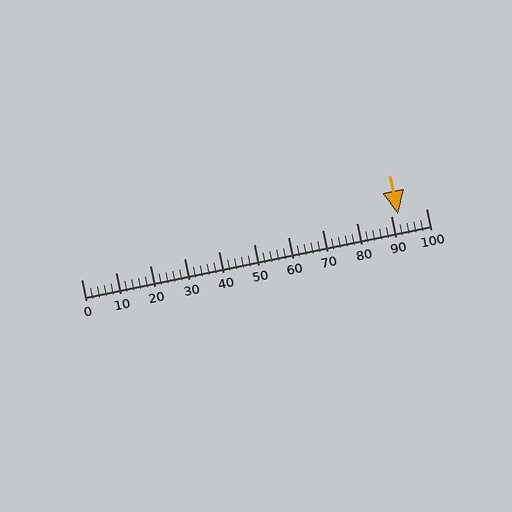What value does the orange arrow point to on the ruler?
The orange arrow points to approximately 92.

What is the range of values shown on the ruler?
The ruler shows values from 0 to 100.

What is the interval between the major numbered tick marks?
The major tick marks are spaced 10 units apart.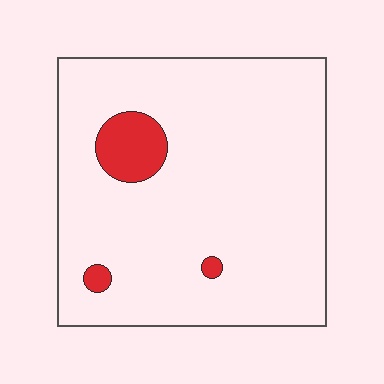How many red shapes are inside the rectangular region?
3.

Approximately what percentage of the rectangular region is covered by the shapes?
Approximately 5%.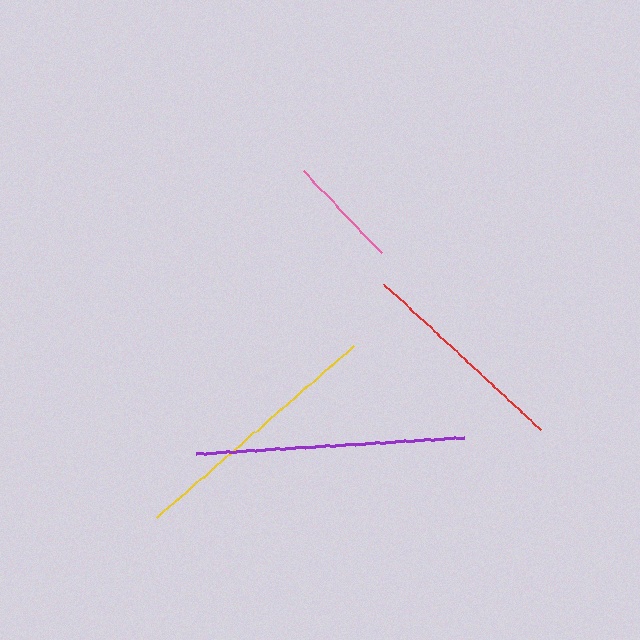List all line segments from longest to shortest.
From longest to shortest: purple, yellow, red, pink.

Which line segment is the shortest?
The pink line is the shortest at approximately 113 pixels.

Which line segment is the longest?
The purple line is the longest at approximately 269 pixels.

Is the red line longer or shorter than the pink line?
The red line is longer than the pink line.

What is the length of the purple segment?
The purple segment is approximately 269 pixels long.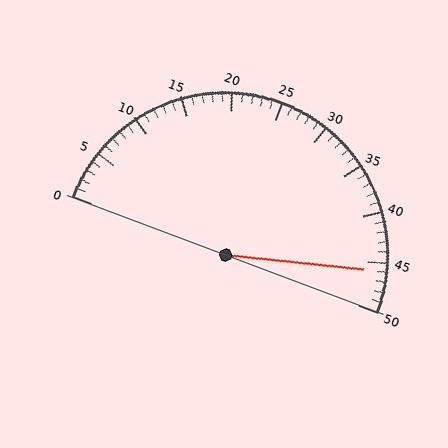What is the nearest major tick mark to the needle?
The nearest major tick mark is 45.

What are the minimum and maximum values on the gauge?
The gauge ranges from 0 to 50.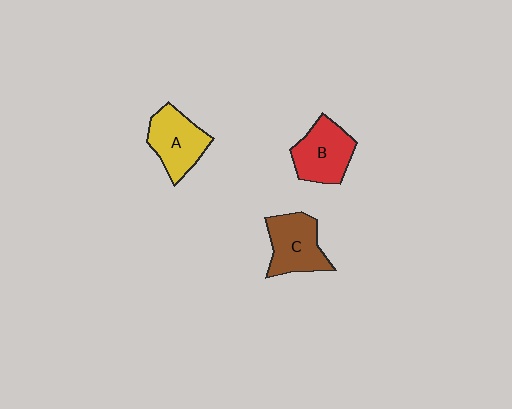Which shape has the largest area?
Shape C (brown).